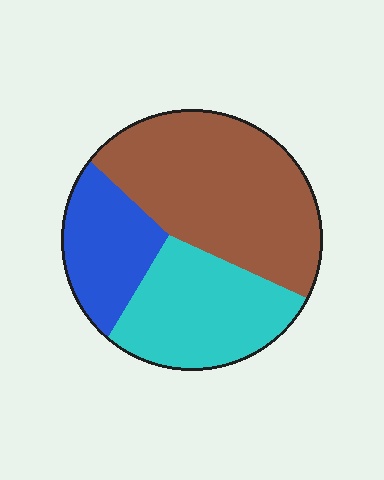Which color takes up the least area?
Blue, at roughly 20%.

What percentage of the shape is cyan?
Cyan covers about 30% of the shape.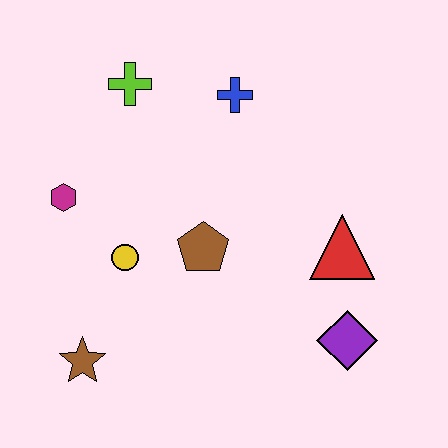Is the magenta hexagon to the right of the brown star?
No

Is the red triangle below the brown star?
No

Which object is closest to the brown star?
The yellow circle is closest to the brown star.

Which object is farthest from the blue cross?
The brown star is farthest from the blue cross.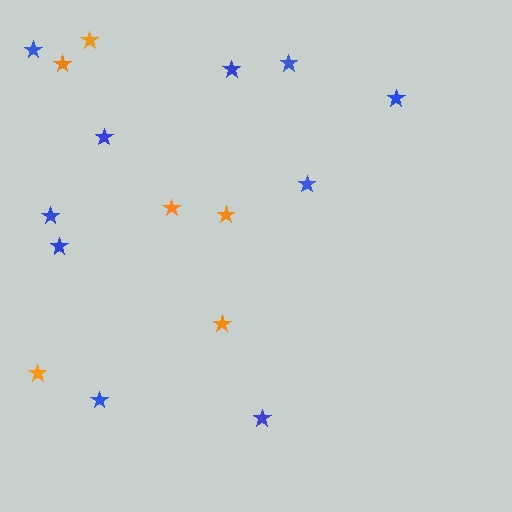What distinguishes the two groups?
There are 2 groups: one group of orange stars (6) and one group of blue stars (10).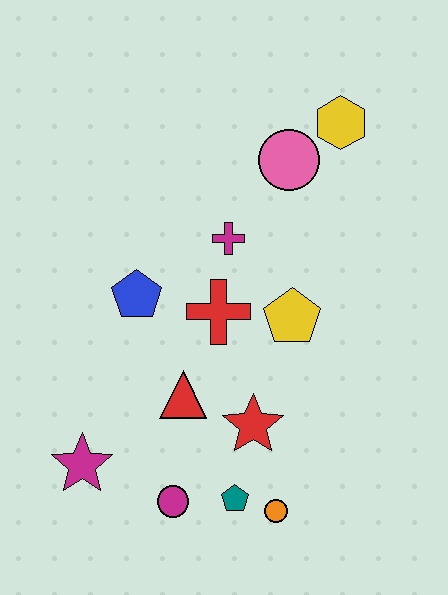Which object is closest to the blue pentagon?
The red cross is closest to the blue pentagon.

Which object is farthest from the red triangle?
The yellow hexagon is farthest from the red triangle.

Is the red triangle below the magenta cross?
Yes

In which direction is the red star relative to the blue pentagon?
The red star is below the blue pentagon.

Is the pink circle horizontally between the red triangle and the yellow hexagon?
Yes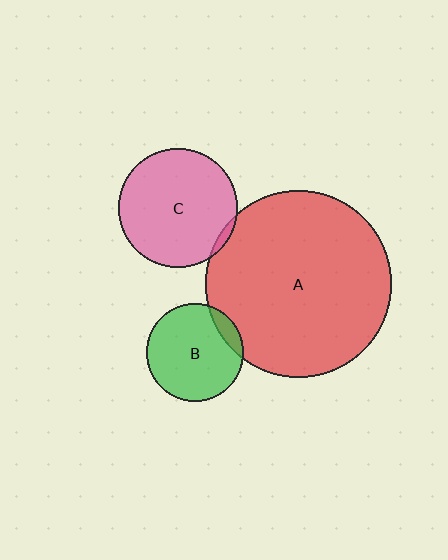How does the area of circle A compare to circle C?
Approximately 2.4 times.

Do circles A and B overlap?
Yes.